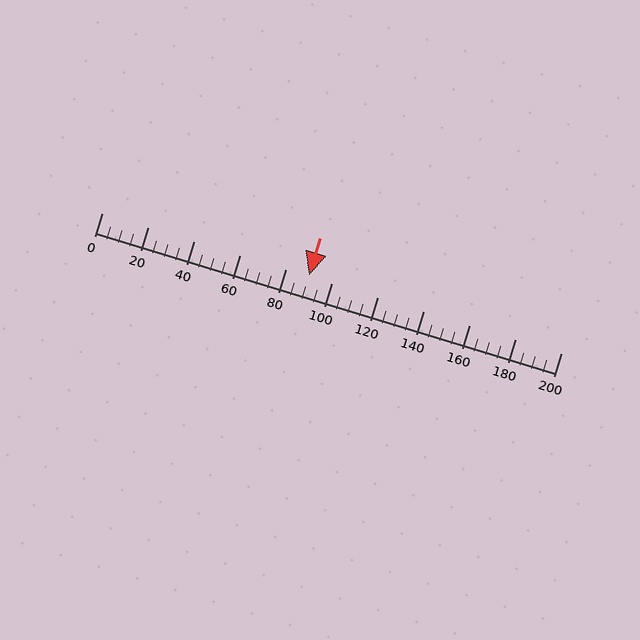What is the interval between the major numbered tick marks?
The major tick marks are spaced 20 units apart.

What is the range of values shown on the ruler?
The ruler shows values from 0 to 200.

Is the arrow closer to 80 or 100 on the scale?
The arrow is closer to 100.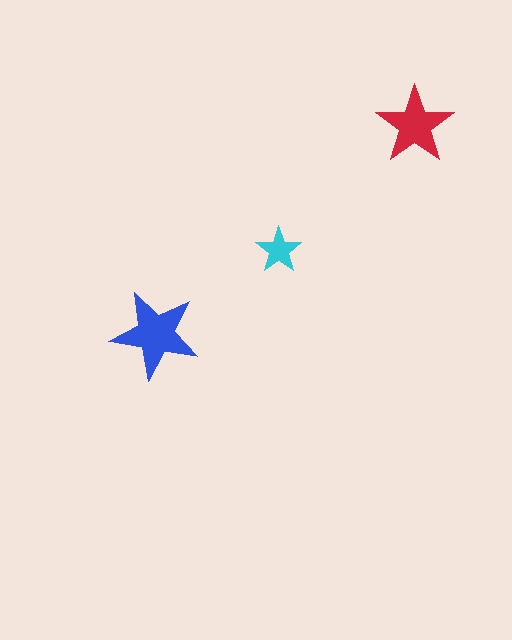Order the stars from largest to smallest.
the blue one, the red one, the cyan one.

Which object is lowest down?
The blue star is bottommost.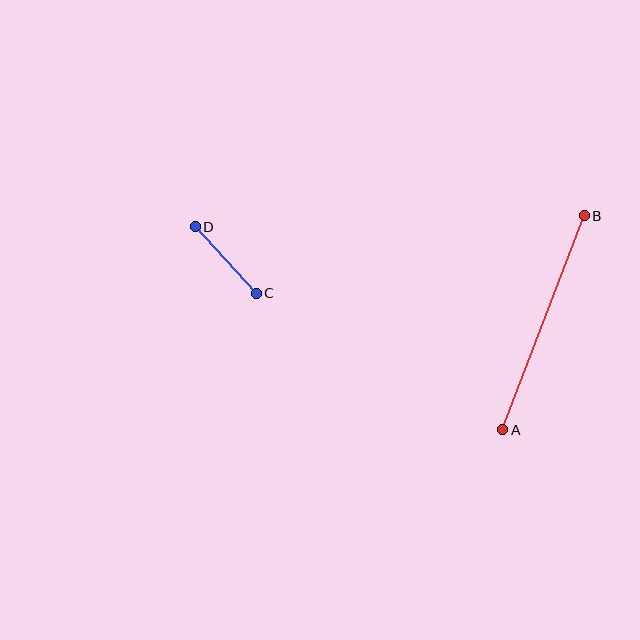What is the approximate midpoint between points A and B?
The midpoint is at approximately (544, 323) pixels.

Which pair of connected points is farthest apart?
Points A and B are farthest apart.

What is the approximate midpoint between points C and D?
The midpoint is at approximately (226, 260) pixels.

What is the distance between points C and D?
The distance is approximately 90 pixels.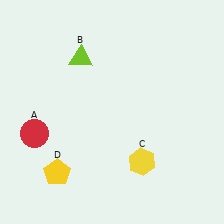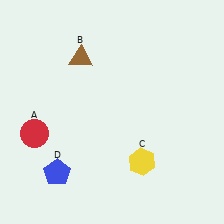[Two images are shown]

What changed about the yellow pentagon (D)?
In Image 1, D is yellow. In Image 2, it changed to blue.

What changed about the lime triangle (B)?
In Image 1, B is lime. In Image 2, it changed to brown.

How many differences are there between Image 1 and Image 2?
There are 2 differences between the two images.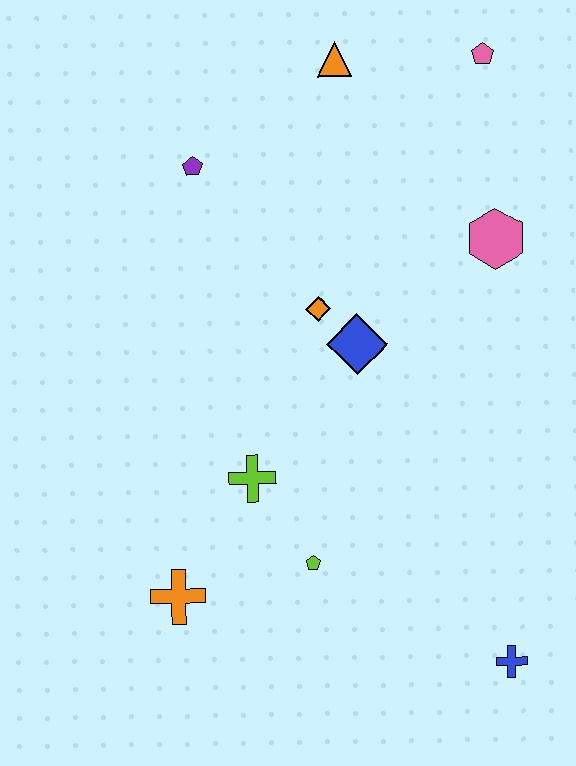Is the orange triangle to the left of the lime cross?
No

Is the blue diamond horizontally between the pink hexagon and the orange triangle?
Yes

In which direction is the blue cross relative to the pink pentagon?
The blue cross is below the pink pentagon.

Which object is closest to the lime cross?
The lime pentagon is closest to the lime cross.